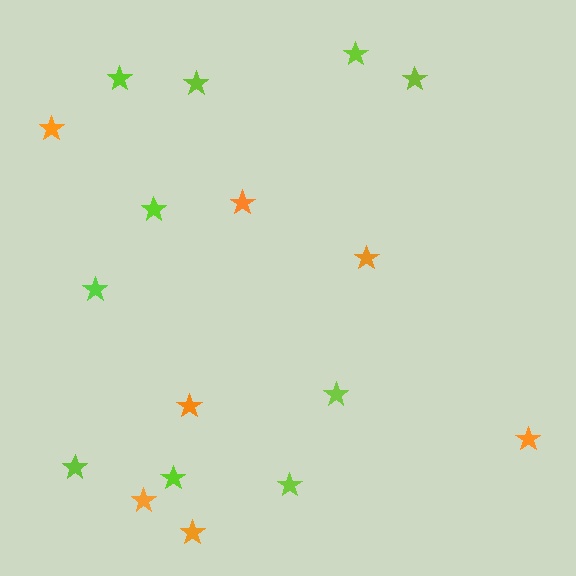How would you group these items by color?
There are 2 groups: one group of lime stars (10) and one group of orange stars (7).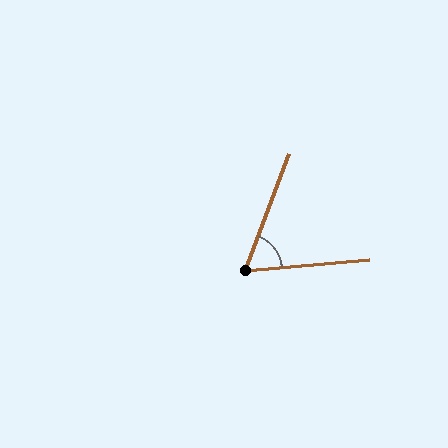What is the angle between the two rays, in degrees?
Approximately 64 degrees.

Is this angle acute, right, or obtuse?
It is acute.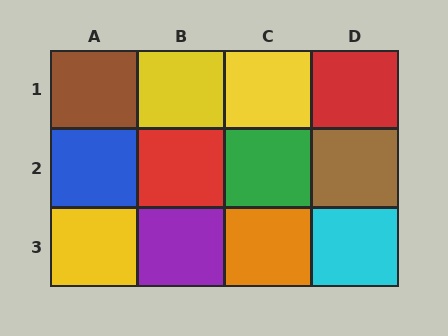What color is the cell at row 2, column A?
Blue.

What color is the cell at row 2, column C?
Green.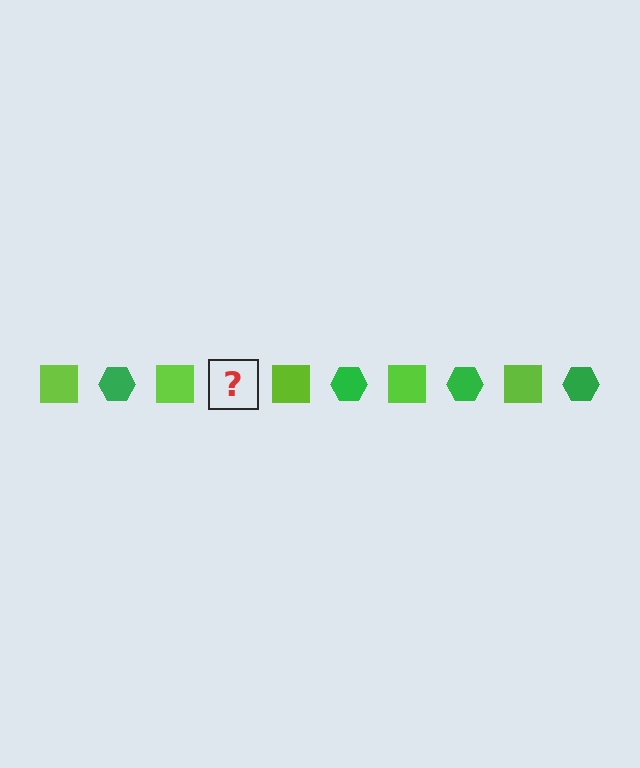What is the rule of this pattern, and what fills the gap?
The rule is that the pattern alternates between lime square and green hexagon. The gap should be filled with a green hexagon.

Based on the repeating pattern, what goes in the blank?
The blank should be a green hexagon.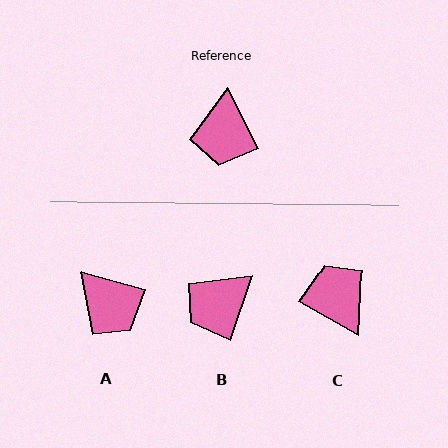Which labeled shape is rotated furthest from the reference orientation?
C, about 147 degrees away.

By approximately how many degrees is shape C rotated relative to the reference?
Approximately 147 degrees clockwise.